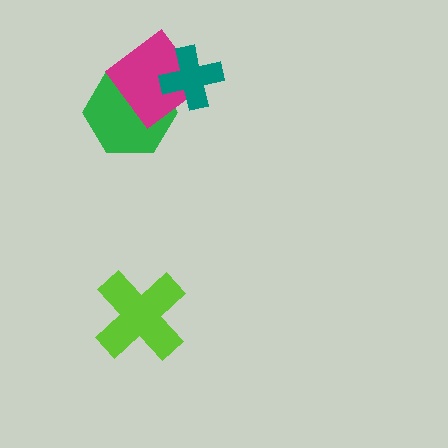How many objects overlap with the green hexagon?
2 objects overlap with the green hexagon.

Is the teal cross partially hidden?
No, no other shape covers it.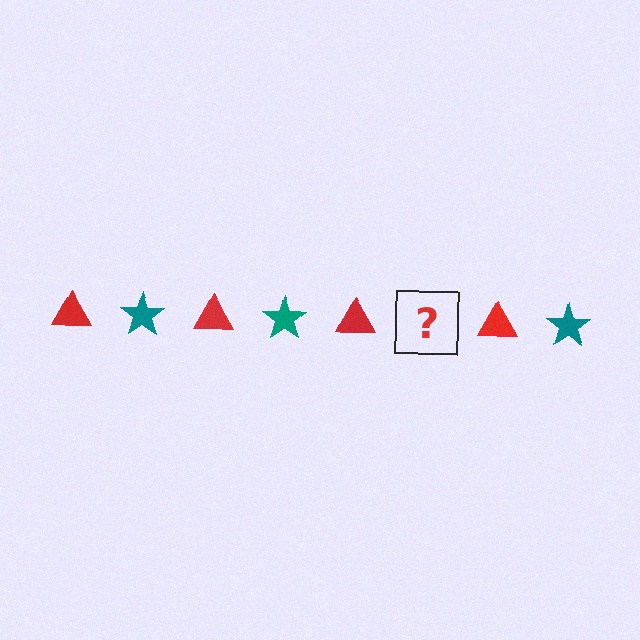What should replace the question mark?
The question mark should be replaced with a teal star.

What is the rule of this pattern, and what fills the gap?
The rule is that the pattern alternates between red triangle and teal star. The gap should be filled with a teal star.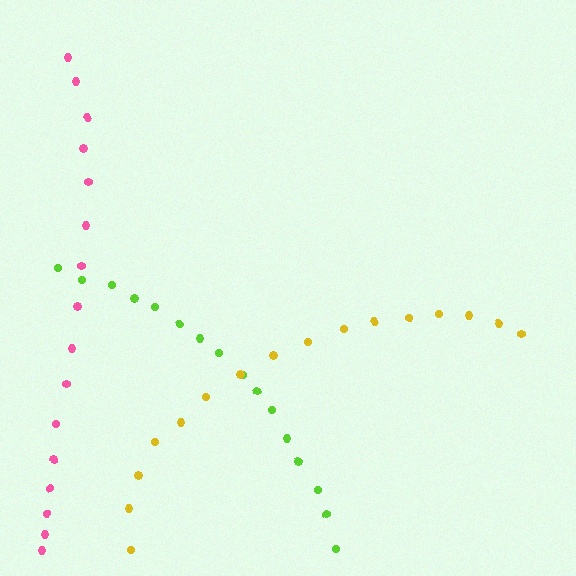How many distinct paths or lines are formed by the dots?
There are 3 distinct paths.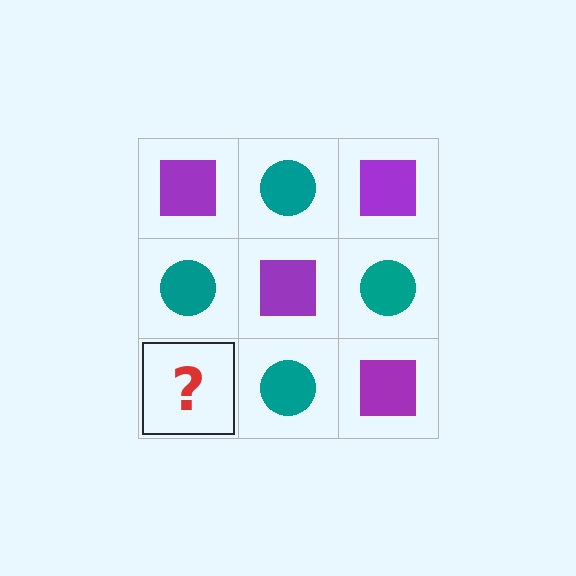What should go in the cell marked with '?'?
The missing cell should contain a purple square.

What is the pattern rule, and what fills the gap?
The rule is that it alternates purple square and teal circle in a checkerboard pattern. The gap should be filled with a purple square.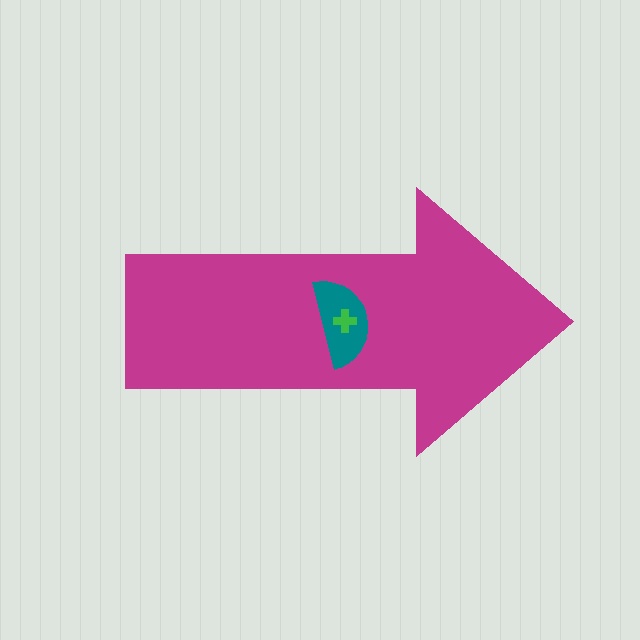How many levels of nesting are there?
3.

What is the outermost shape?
The magenta arrow.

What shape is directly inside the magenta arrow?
The teal semicircle.